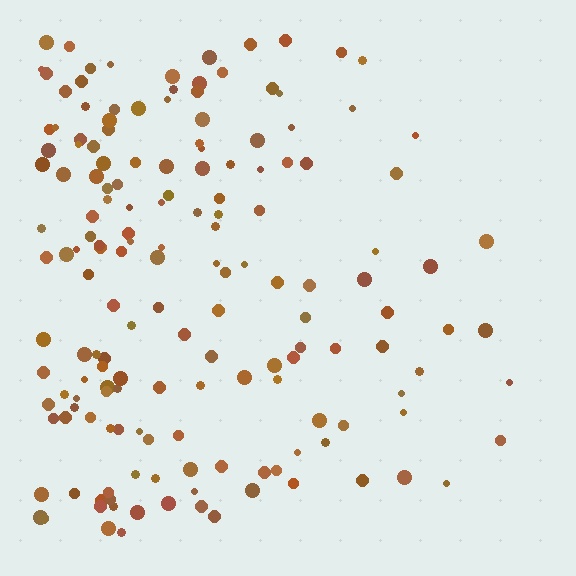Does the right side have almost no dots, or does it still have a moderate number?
Still a moderate number, just noticeably fewer than the left.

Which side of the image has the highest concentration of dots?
The left.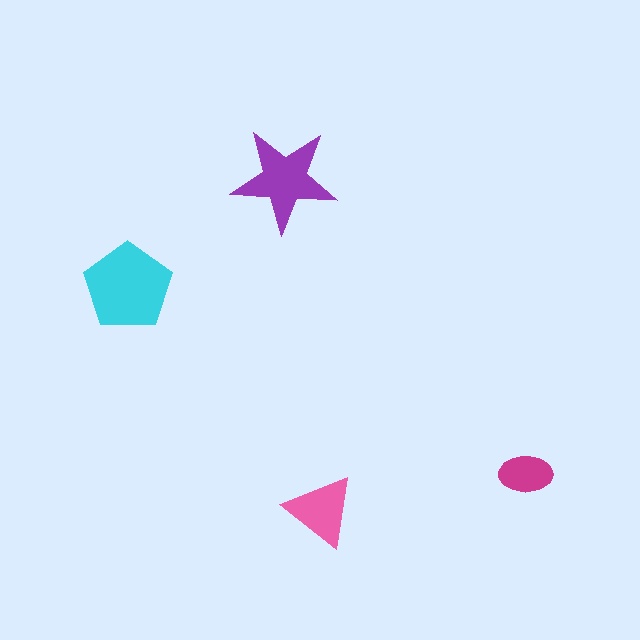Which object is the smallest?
The magenta ellipse.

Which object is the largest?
The cyan pentagon.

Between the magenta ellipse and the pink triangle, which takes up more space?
The pink triangle.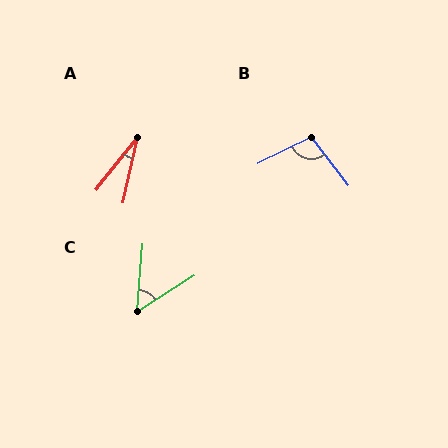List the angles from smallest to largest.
A (26°), C (53°), B (101°).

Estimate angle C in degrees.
Approximately 53 degrees.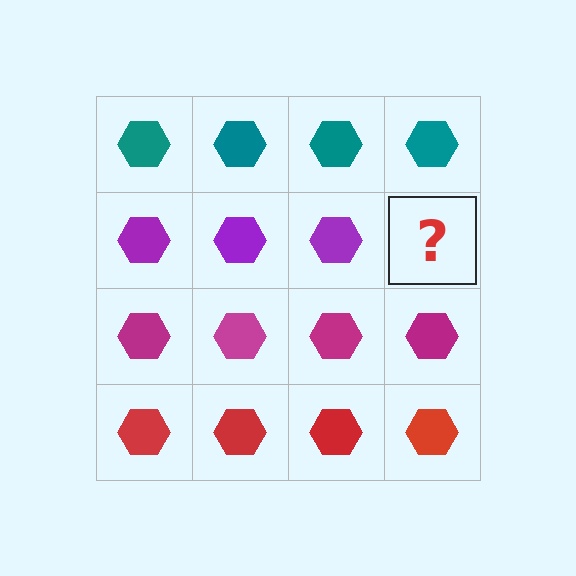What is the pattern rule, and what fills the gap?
The rule is that each row has a consistent color. The gap should be filled with a purple hexagon.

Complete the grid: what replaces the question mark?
The question mark should be replaced with a purple hexagon.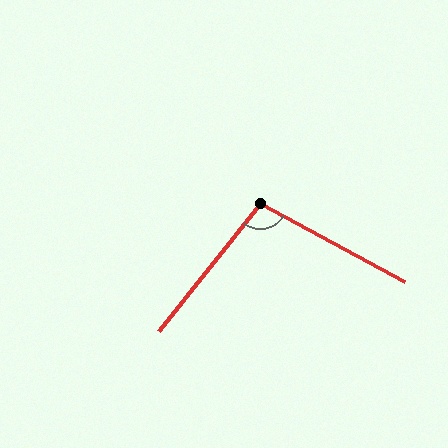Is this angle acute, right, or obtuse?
It is obtuse.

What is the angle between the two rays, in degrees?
Approximately 100 degrees.